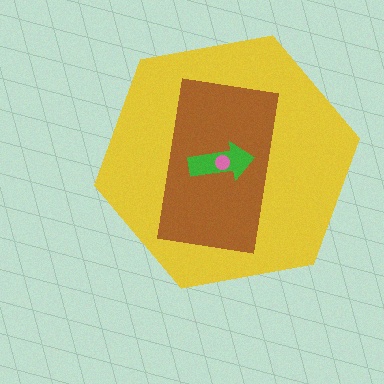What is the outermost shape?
The yellow hexagon.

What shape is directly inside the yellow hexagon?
The brown rectangle.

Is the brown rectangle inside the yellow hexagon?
Yes.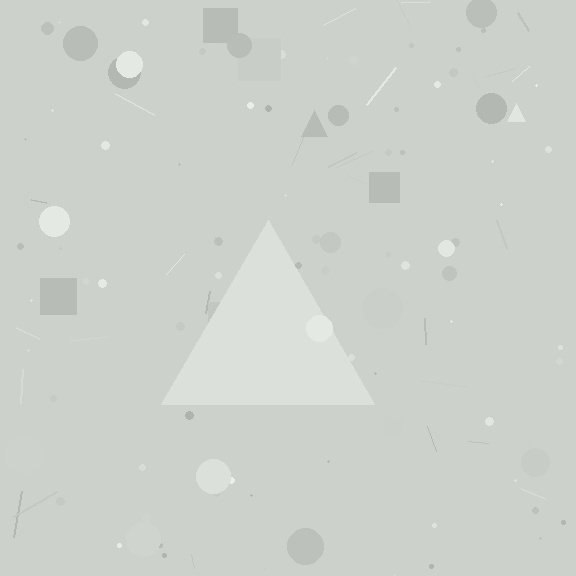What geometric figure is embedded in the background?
A triangle is embedded in the background.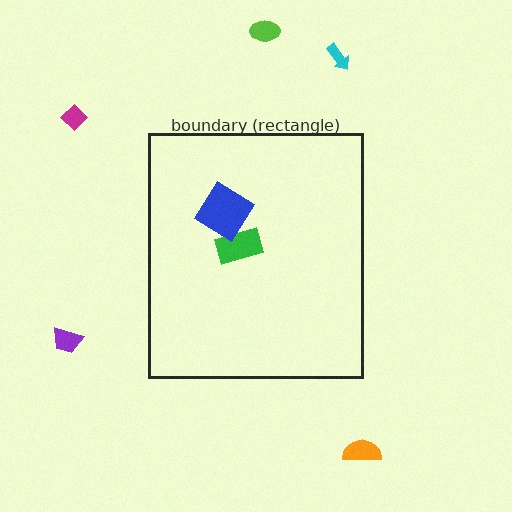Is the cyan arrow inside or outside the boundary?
Outside.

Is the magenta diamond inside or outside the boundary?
Outside.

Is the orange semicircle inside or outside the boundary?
Outside.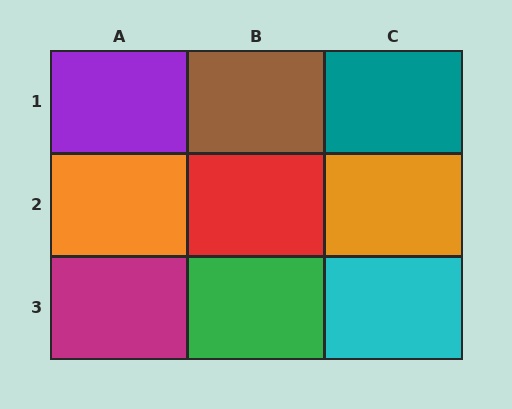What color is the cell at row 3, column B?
Green.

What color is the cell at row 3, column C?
Cyan.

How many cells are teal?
1 cell is teal.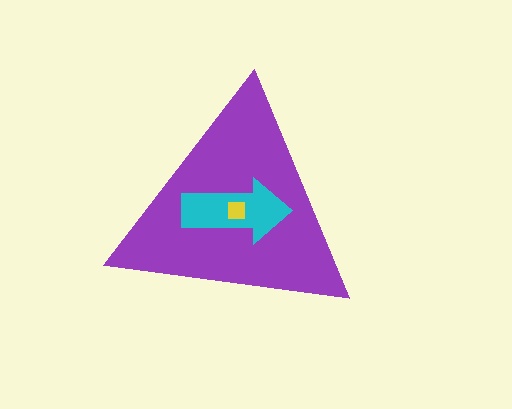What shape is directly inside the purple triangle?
The cyan arrow.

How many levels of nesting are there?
3.